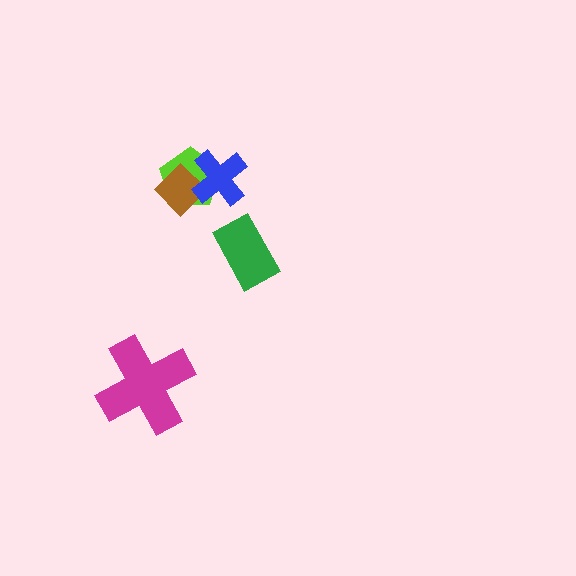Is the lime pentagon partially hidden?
Yes, it is partially covered by another shape.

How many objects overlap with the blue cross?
2 objects overlap with the blue cross.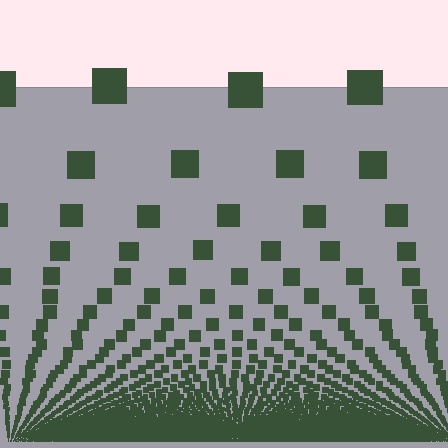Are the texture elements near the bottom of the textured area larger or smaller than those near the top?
Smaller. The gradient is inverted — elements near the bottom are smaller and denser.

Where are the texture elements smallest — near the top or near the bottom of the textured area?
Near the bottom.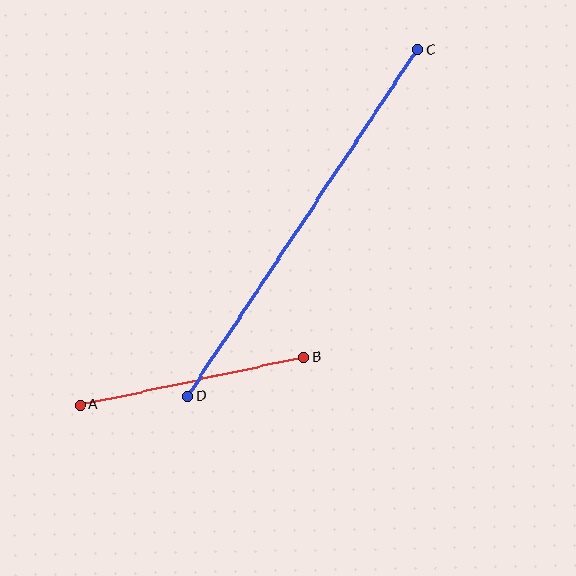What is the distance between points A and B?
The distance is approximately 228 pixels.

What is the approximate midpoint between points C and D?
The midpoint is at approximately (303, 223) pixels.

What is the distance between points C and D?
The distance is approximately 416 pixels.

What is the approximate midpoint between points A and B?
The midpoint is at approximately (192, 381) pixels.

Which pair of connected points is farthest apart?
Points C and D are farthest apart.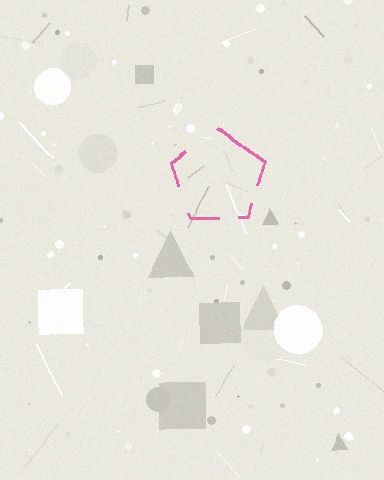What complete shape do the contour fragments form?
The contour fragments form a pentagon.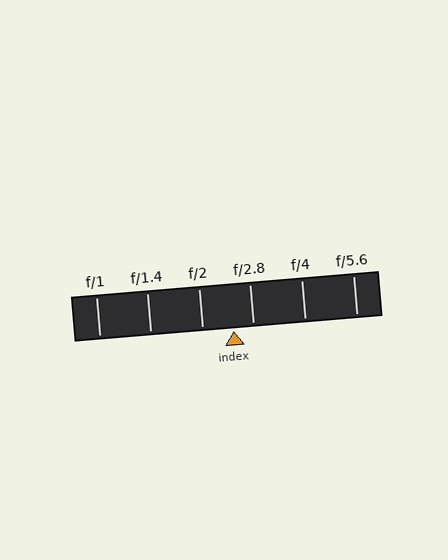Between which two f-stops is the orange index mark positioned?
The index mark is between f/2 and f/2.8.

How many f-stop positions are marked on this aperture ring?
There are 6 f-stop positions marked.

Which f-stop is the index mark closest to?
The index mark is closest to f/2.8.